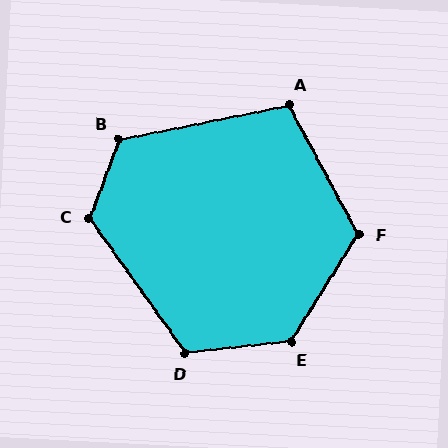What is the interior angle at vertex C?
Approximately 124 degrees (obtuse).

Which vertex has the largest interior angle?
E, at approximately 129 degrees.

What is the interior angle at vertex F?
Approximately 119 degrees (obtuse).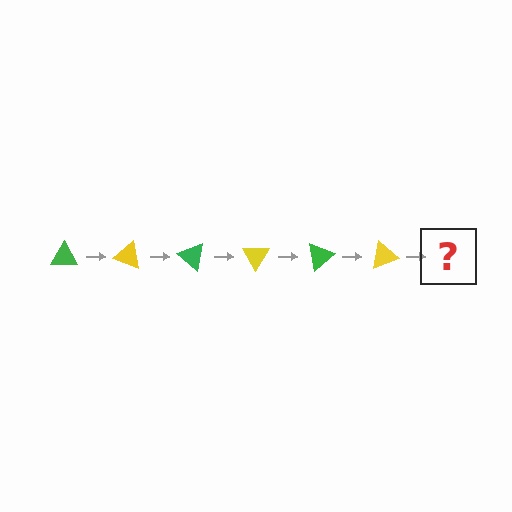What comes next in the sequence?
The next element should be a green triangle, rotated 120 degrees from the start.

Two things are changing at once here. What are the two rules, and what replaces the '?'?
The two rules are that it rotates 20 degrees each step and the color cycles through green and yellow. The '?' should be a green triangle, rotated 120 degrees from the start.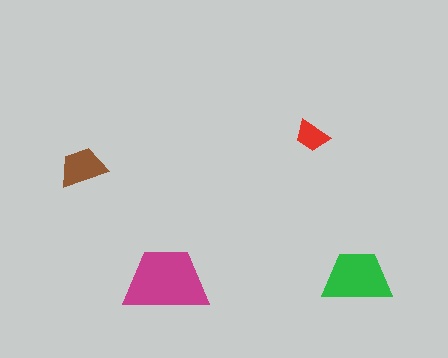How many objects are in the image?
There are 4 objects in the image.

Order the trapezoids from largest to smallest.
the magenta one, the green one, the brown one, the red one.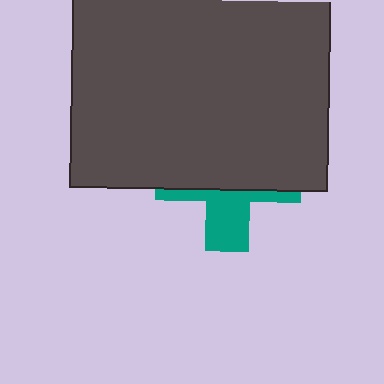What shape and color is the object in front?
The object in front is a dark gray rectangle.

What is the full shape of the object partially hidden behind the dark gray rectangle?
The partially hidden object is a teal cross.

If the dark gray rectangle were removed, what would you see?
You would see the complete teal cross.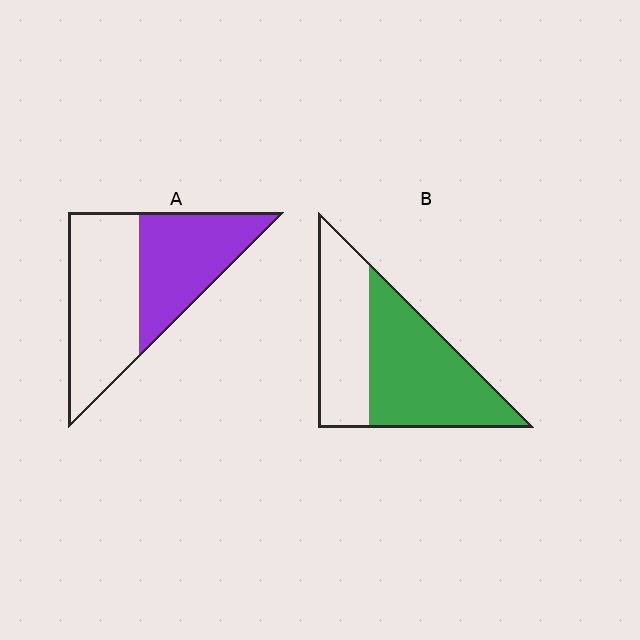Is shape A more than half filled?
No.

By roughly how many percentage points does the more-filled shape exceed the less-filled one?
By roughly 15 percentage points (B over A).